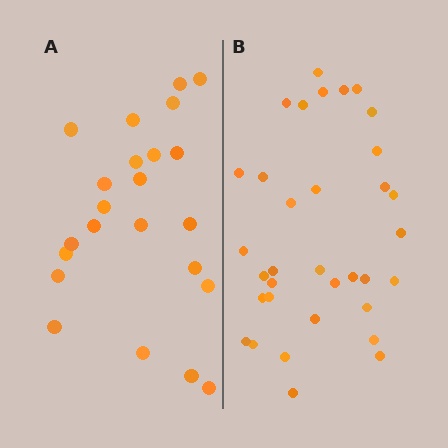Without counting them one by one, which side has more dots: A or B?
Region B (the right region) has more dots.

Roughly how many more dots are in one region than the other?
Region B has roughly 12 or so more dots than region A.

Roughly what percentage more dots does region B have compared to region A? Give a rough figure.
About 50% more.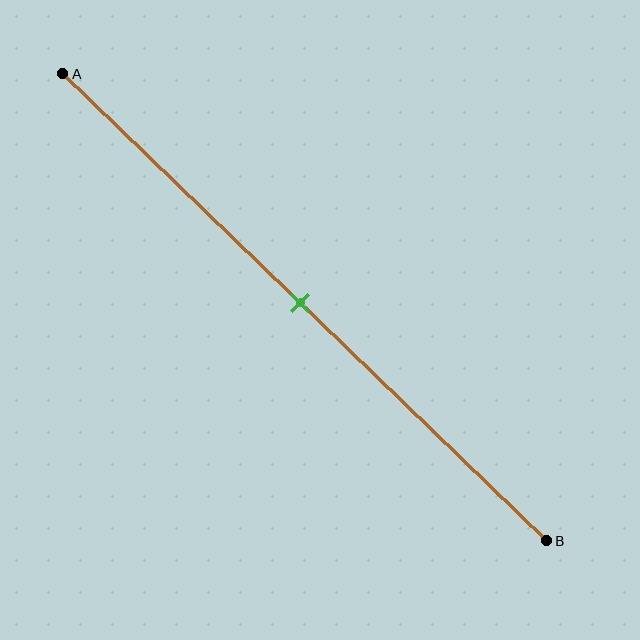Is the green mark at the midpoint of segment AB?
Yes, the mark is approximately at the midpoint.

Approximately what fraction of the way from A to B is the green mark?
The green mark is approximately 50% of the way from A to B.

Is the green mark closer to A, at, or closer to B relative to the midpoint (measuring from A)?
The green mark is approximately at the midpoint of segment AB.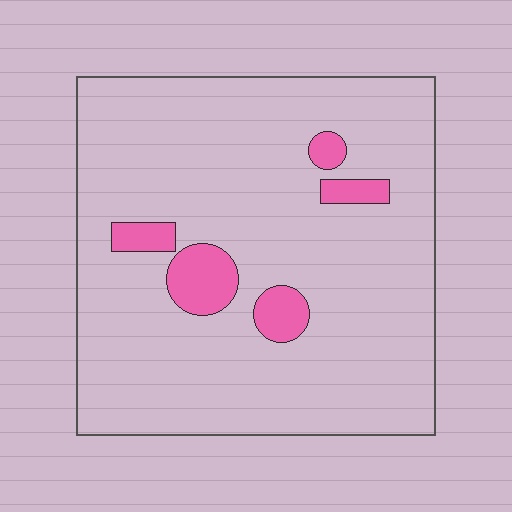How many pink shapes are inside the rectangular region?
5.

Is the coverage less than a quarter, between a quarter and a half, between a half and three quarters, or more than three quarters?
Less than a quarter.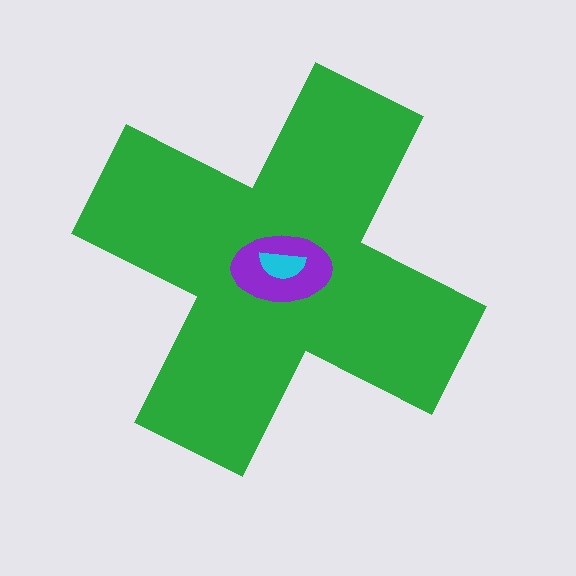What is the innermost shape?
The cyan semicircle.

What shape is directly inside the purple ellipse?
The cyan semicircle.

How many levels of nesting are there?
3.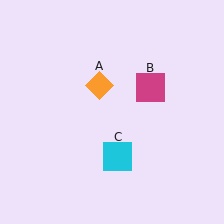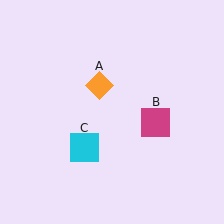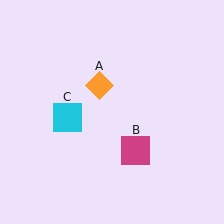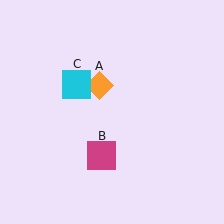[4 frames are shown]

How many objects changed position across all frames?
2 objects changed position: magenta square (object B), cyan square (object C).